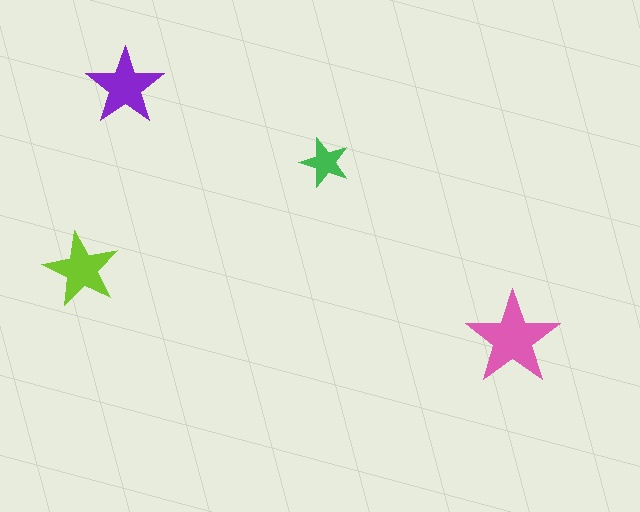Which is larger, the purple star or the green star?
The purple one.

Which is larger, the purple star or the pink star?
The pink one.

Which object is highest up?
The purple star is topmost.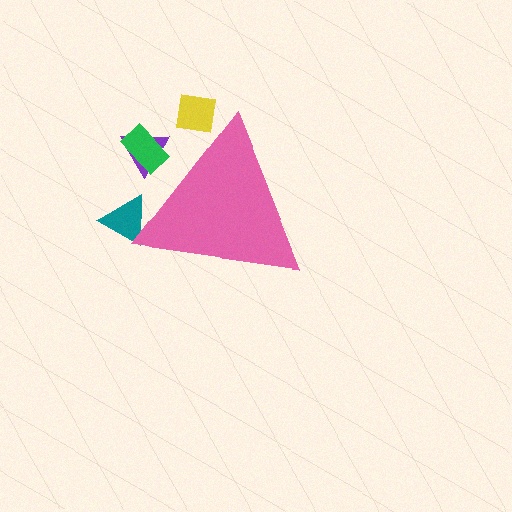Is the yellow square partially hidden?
Yes, the yellow square is partially hidden behind the pink triangle.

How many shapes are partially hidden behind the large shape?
4 shapes are partially hidden.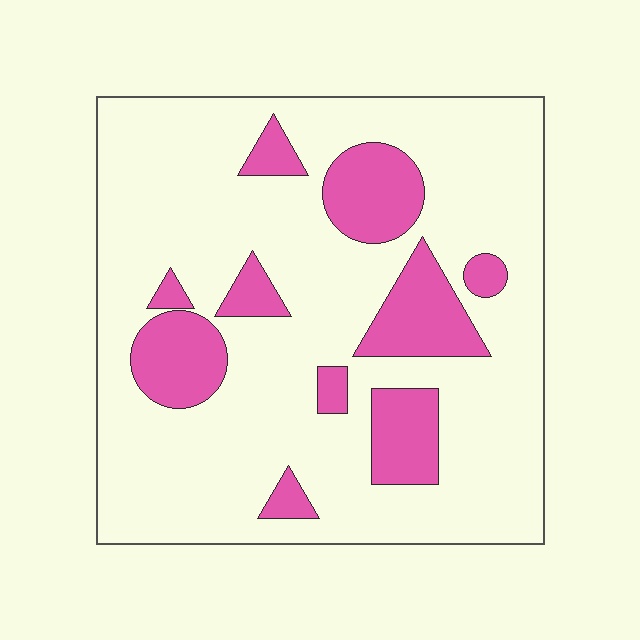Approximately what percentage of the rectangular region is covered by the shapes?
Approximately 20%.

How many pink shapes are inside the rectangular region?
10.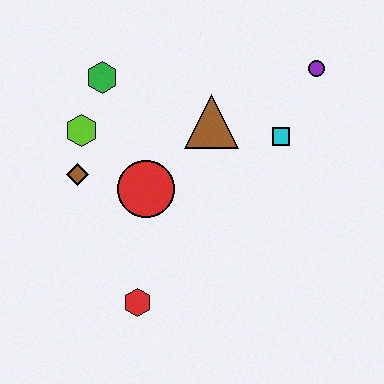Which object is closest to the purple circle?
The cyan square is closest to the purple circle.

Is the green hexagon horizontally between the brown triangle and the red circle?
No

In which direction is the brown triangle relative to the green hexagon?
The brown triangle is to the right of the green hexagon.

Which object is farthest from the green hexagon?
The red hexagon is farthest from the green hexagon.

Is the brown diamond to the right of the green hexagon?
No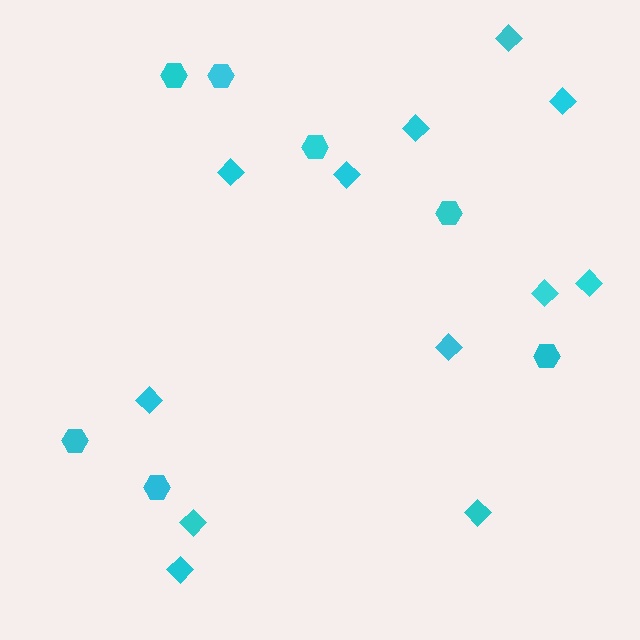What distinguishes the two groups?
There are 2 groups: one group of hexagons (7) and one group of diamonds (12).